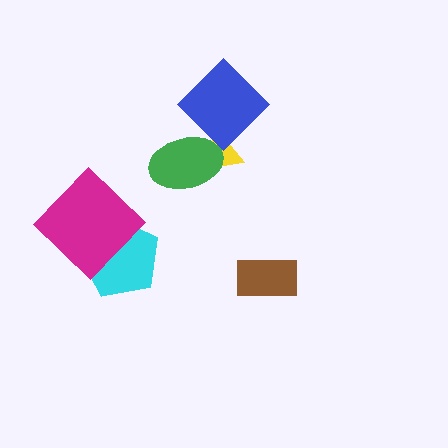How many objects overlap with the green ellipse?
2 objects overlap with the green ellipse.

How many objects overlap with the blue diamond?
2 objects overlap with the blue diamond.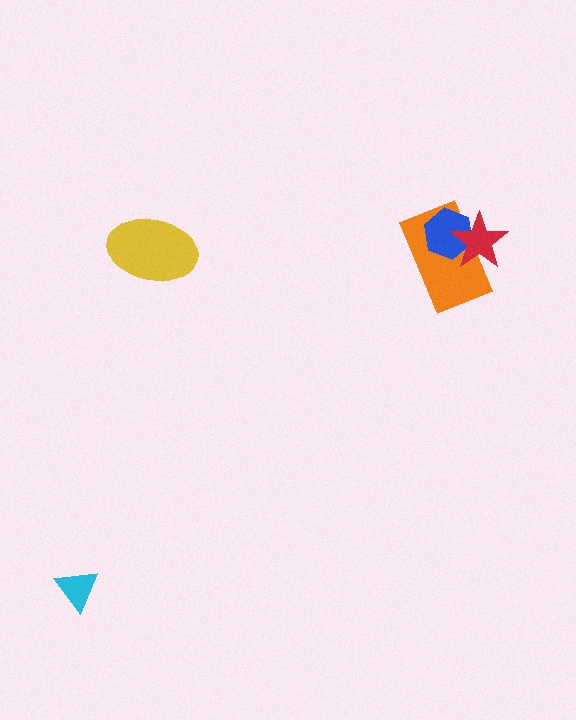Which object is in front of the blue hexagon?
The red star is in front of the blue hexagon.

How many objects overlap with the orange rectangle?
2 objects overlap with the orange rectangle.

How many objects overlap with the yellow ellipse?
0 objects overlap with the yellow ellipse.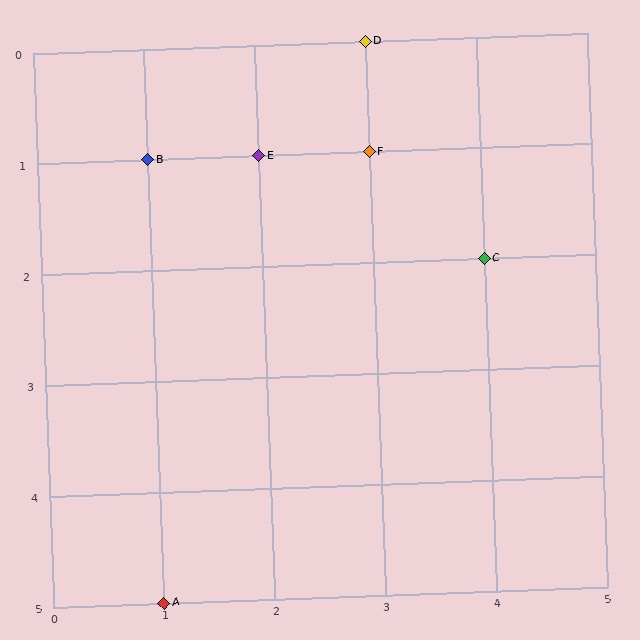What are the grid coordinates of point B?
Point B is at grid coordinates (1, 1).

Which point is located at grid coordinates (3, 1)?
Point F is at (3, 1).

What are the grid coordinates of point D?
Point D is at grid coordinates (3, 0).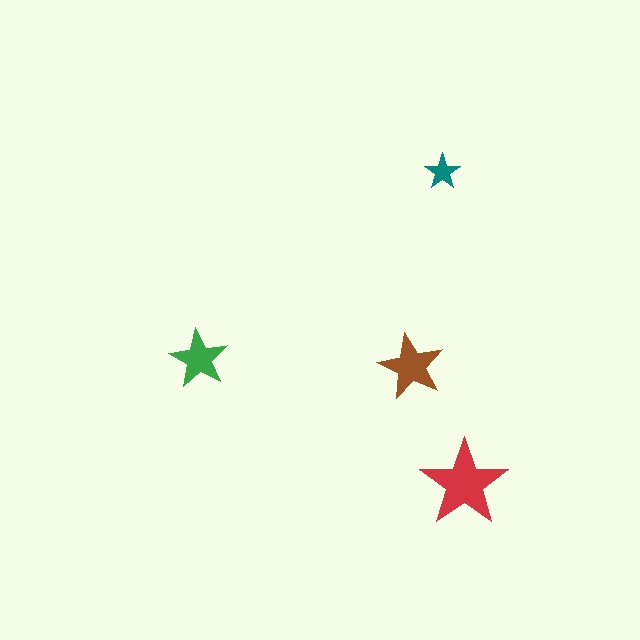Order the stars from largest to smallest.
the red one, the brown one, the green one, the teal one.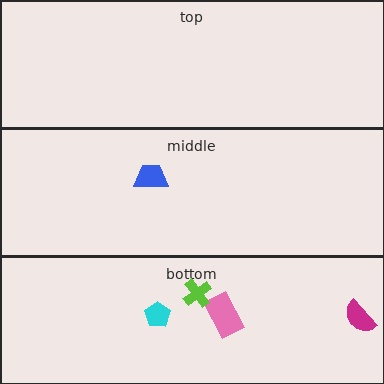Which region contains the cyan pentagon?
The bottom region.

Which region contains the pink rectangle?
The bottom region.